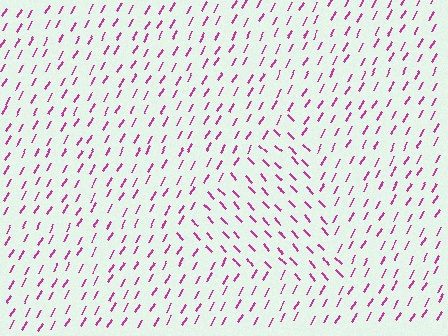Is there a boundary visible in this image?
Yes, there is a texture boundary formed by a change in line orientation.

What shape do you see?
I see a triangle.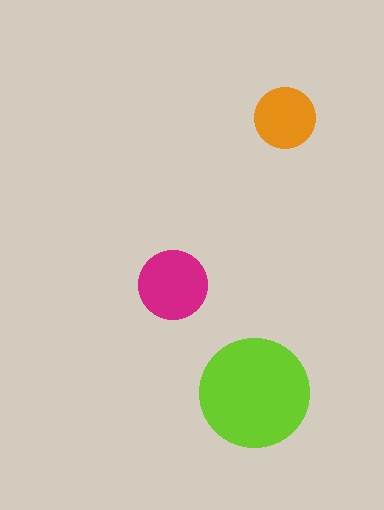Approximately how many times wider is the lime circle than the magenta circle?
About 1.5 times wider.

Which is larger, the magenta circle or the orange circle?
The magenta one.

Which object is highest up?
The orange circle is topmost.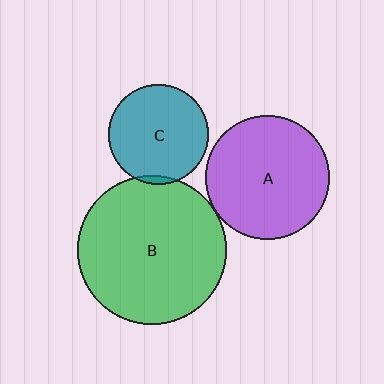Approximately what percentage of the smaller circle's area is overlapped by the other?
Approximately 5%.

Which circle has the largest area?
Circle B (green).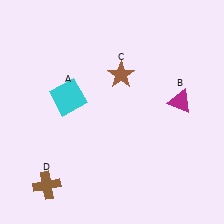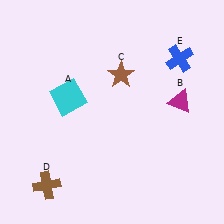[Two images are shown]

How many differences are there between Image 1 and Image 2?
There is 1 difference between the two images.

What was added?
A blue cross (E) was added in Image 2.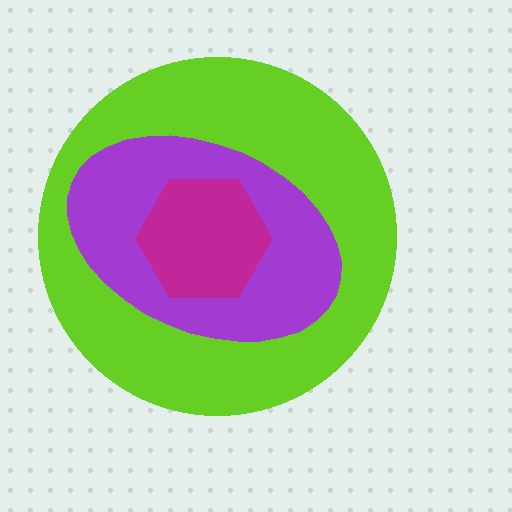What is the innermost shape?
The magenta hexagon.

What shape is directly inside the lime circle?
The purple ellipse.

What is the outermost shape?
The lime circle.